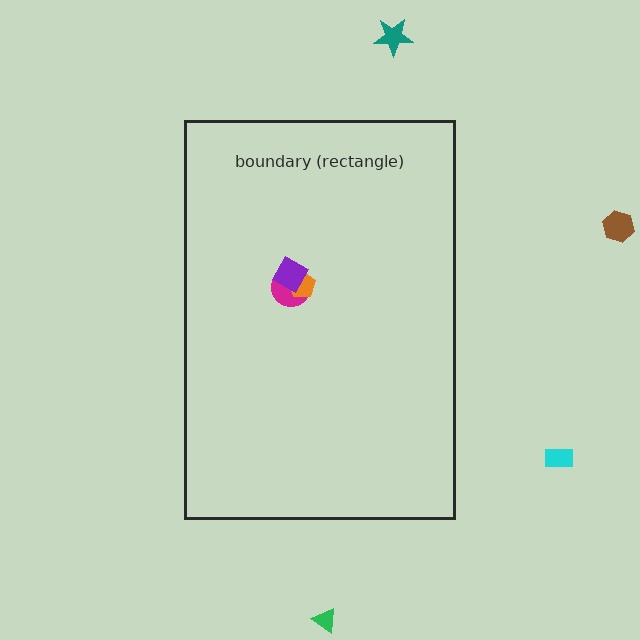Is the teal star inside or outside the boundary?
Outside.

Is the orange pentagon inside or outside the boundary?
Inside.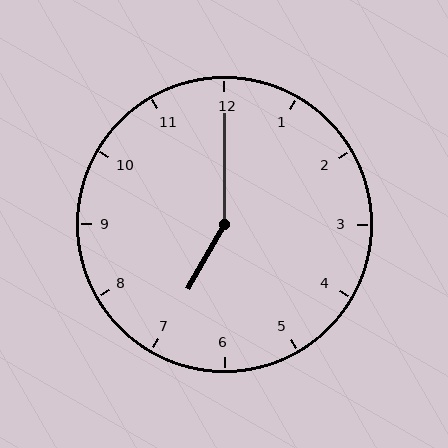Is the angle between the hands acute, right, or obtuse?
It is obtuse.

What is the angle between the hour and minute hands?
Approximately 150 degrees.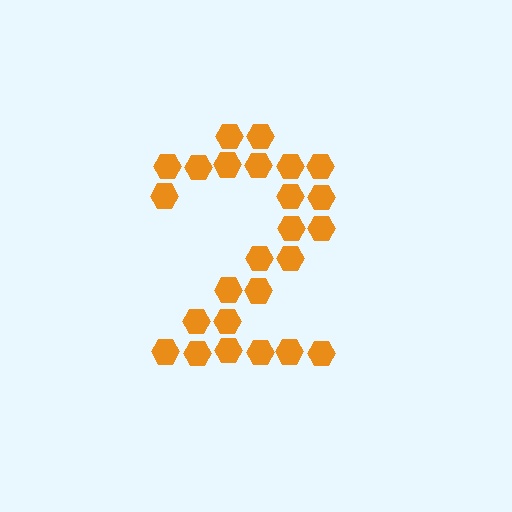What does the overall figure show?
The overall figure shows the digit 2.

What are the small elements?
The small elements are hexagons.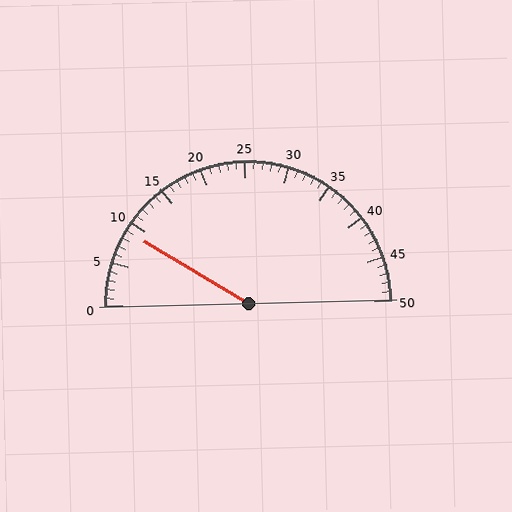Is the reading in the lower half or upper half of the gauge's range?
The reading is in the lower half of the range (0 to 50).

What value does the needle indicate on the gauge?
The needle indicates approximately 9.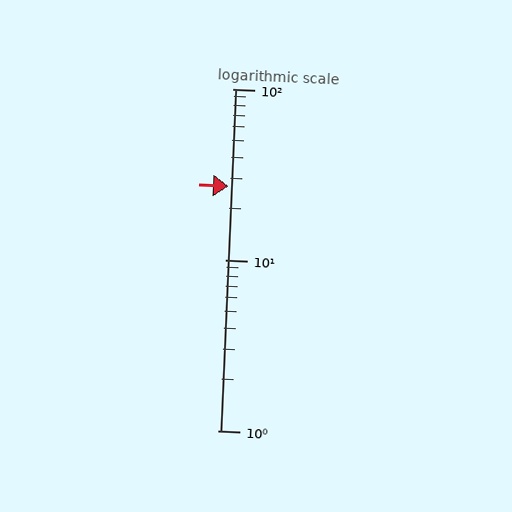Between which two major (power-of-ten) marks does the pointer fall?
The pointer is between 10 and 100.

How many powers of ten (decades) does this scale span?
The scale spans 2 decades, from 1 to 100.